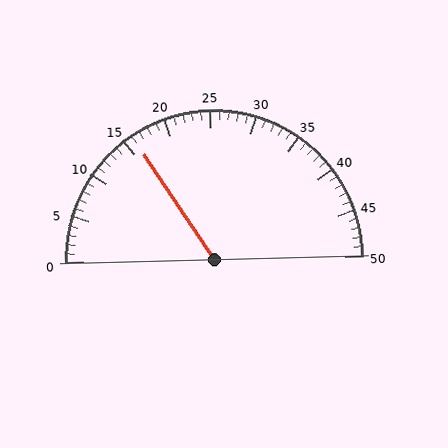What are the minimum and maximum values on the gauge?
The gauge ranges from 0 to 50.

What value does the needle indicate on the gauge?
The needle indicates approximately 16.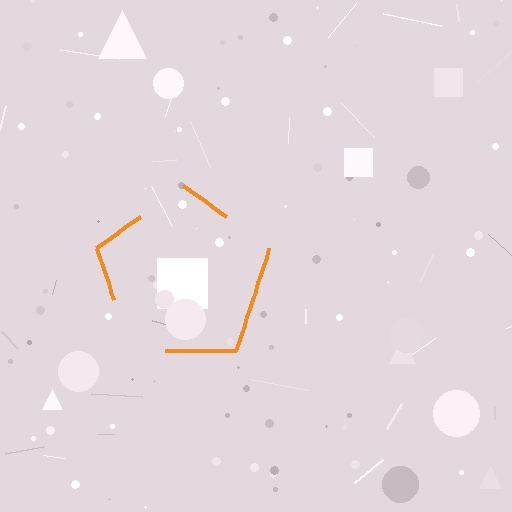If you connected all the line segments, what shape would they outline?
They would outline a pentagon.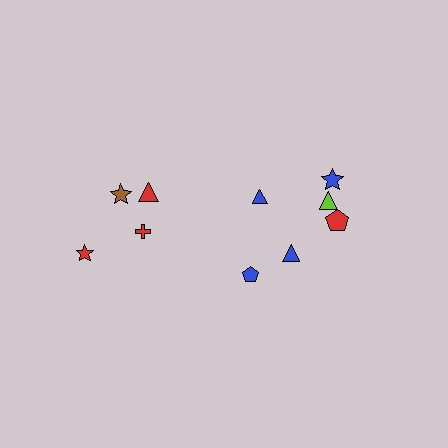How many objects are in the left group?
There are 4 objects.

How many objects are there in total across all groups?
There are 10 objects.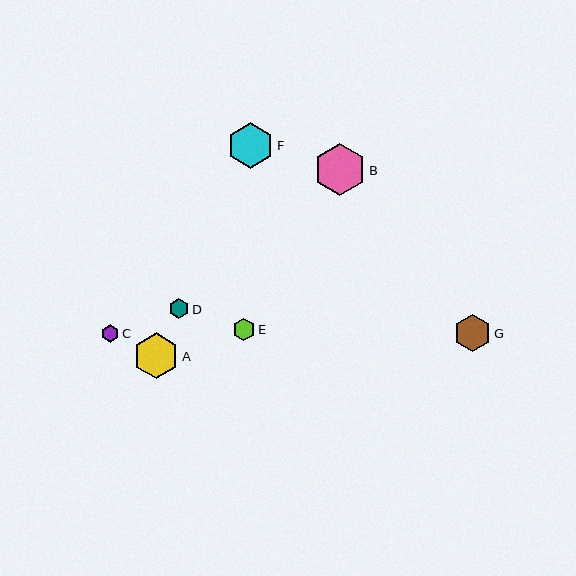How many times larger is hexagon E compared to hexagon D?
Hexagon E is approximately 1.1 times the size of hexagon D.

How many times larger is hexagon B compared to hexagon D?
Hexagon B is approximately 2.7 times the size of hexagon D.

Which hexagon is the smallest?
Hexagon C is the smallest with a size of approximately 18 pixels.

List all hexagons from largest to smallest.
From largest to smallest: B, A, F, G, E, D, C.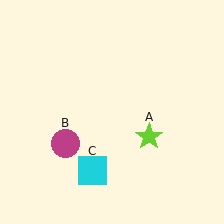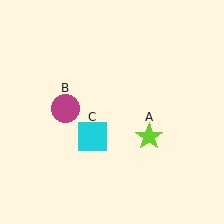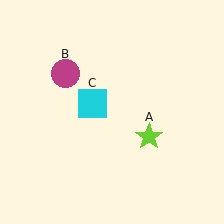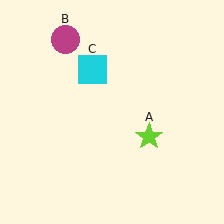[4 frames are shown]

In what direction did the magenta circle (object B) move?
The magenta circle (object B) moved up.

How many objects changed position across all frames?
2 objects changed position: magenta circle (object B), cyan square (object C).